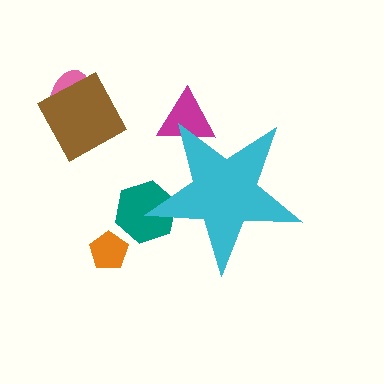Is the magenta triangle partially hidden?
Yes, the magenta triangle is partially hidden behind the cyan star.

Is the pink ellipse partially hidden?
No, the pink ellipse is fully visible.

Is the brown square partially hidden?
No, the brown square is fully visible.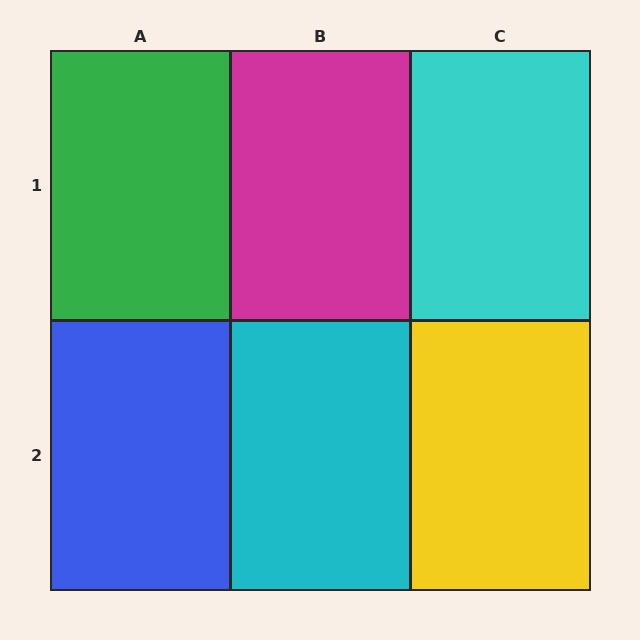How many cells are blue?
1 cell is blue.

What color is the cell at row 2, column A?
Blue.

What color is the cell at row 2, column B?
Cyan.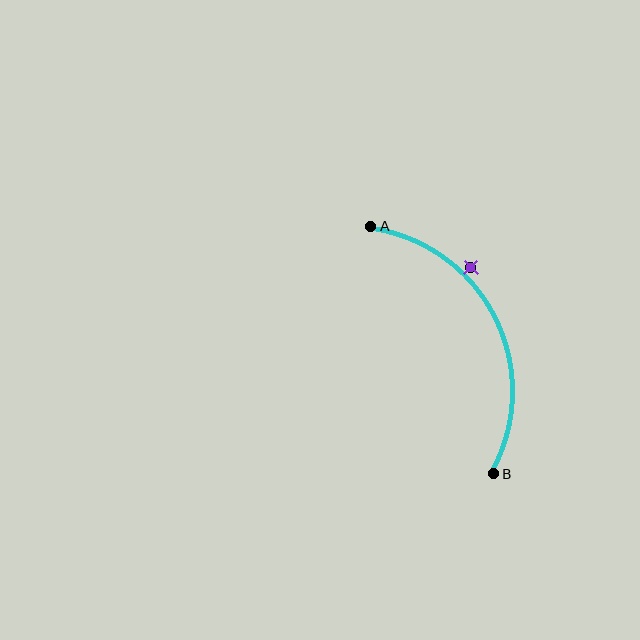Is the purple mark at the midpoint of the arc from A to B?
No — the purple mark does not lie on the arc at all. It sits slightly outside the curve.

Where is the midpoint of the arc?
The arc midpoint is the point on the curve farthest from the straight line joining A and B. It sits to the right of that line.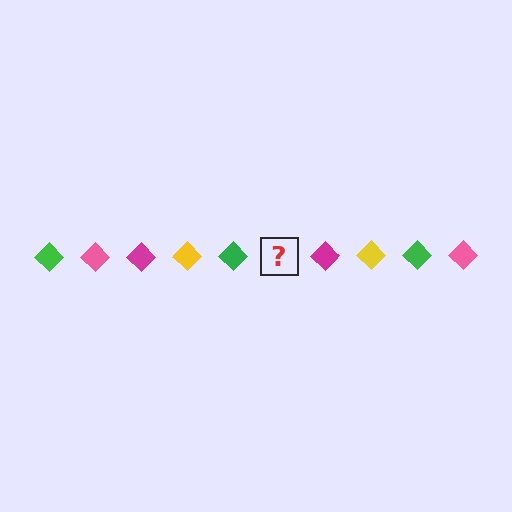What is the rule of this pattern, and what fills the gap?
The rule is that the pattern cycles through green, pink, magenta, yellow diamonds. The gap should be filled with a pink diamond.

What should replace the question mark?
The question mark should be replaced with a pink diamond.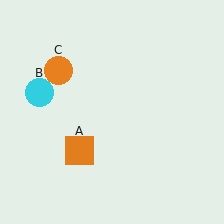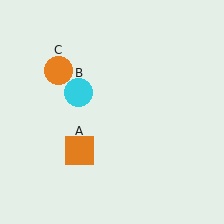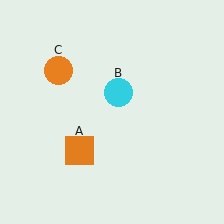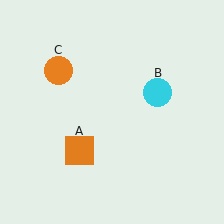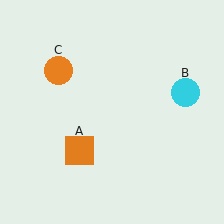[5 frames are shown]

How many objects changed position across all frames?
1 object changed position: cyan circle (object B).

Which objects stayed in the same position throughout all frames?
Orange square (object A) and orange circle (object C) remained stationary.